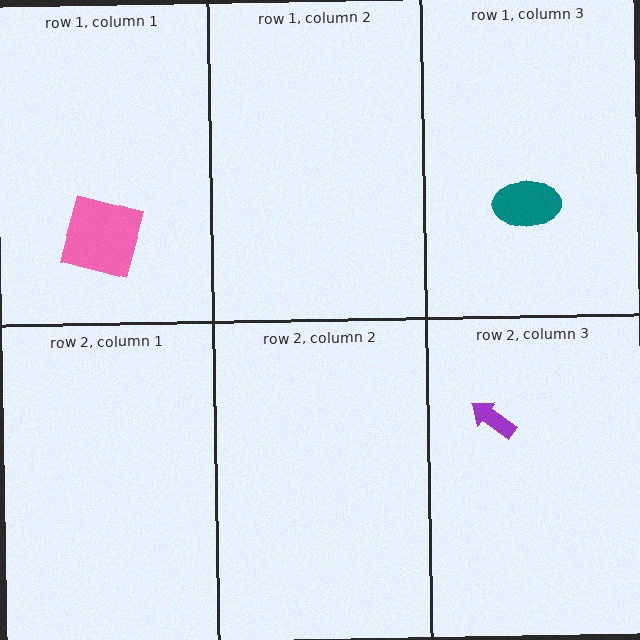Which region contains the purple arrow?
The row 2, column 3 region.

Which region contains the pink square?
The row 1, column 1 region.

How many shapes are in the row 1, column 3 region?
1.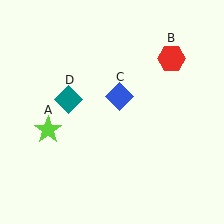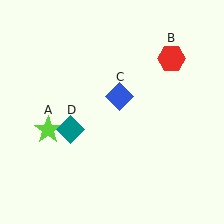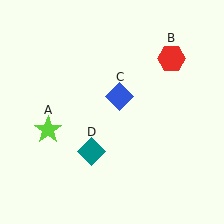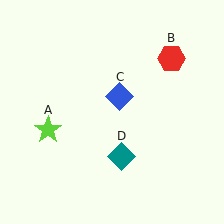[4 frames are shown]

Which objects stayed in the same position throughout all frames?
Lime star (object A) and red hexagon (object B) and blue diamond (object C) remained stationary.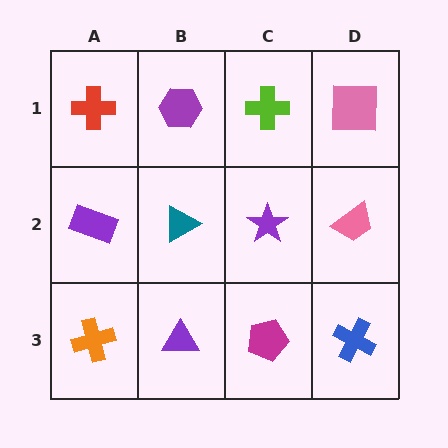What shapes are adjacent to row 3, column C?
A purple star (row 2, column C), a purple triangle (row 3, column B), a blue cross (row 3, column D).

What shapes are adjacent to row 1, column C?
A purple star (row 2, column C), a purple hexagon (row 1, column B), a pink square (row 1, column D).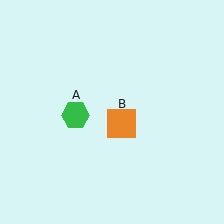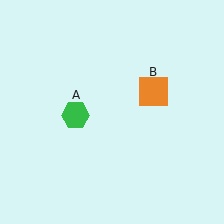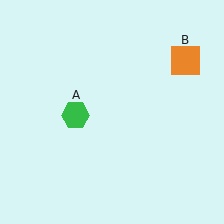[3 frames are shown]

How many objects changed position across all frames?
1 object changed position: orange square (object B).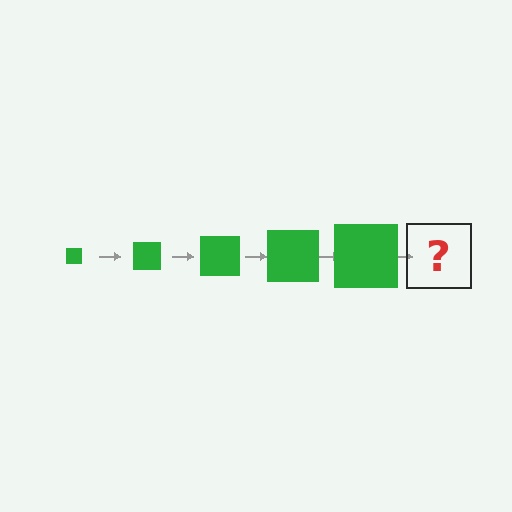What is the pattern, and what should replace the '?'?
The pattern is that the square gets progressively larger each step. The '?' should be a green square, larger than the previous one.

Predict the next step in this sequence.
The next step is a green square, larger than the previous one.